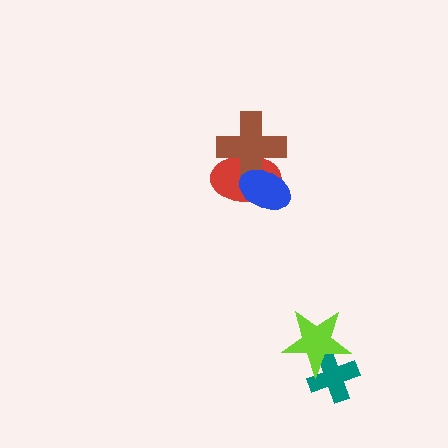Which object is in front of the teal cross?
The lime star is in front of the teal cross.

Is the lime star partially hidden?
No, no other shape covers it.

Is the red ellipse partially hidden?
Yes, it is partially covered by another shape.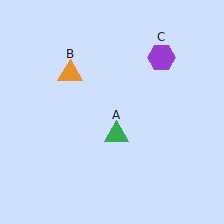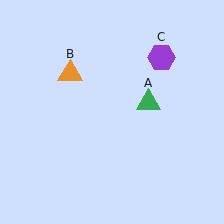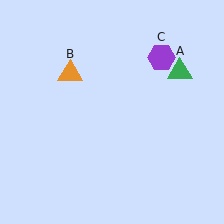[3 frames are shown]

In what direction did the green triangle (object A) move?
The green triangle (object A) moved up and to the right.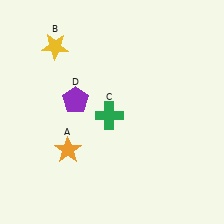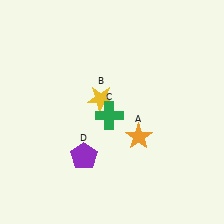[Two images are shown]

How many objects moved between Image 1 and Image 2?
3 objects moved between the two images.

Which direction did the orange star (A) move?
The orange star (A) moved right.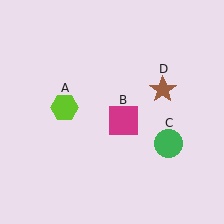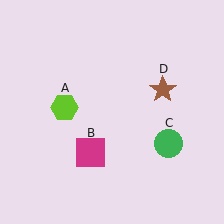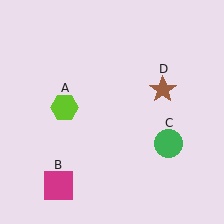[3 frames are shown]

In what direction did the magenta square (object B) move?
The magenta square (object B) moved down and to the left.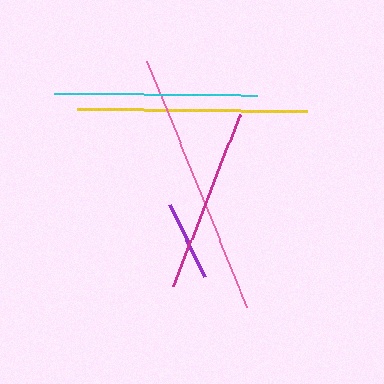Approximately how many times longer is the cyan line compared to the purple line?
The cyan line is approximately 2.5 times the length of the purple line.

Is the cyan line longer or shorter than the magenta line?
The cyan line is longer than the magenta line.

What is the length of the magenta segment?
The magenta segment is approximately 184 pixels long.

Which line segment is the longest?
The pink line is the longest at approximately 265 pixels.